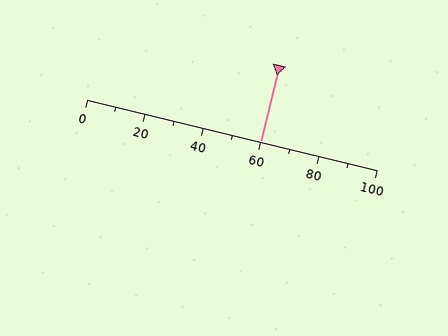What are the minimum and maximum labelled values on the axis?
The axis runs from 0 to 100.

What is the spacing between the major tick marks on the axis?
The major ticks are spaced 20 apart.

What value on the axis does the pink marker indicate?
The marker indicates approximately 60.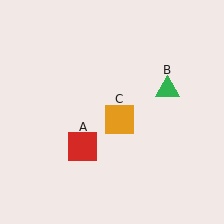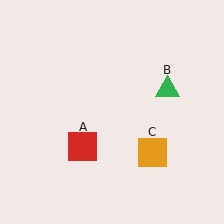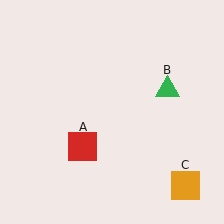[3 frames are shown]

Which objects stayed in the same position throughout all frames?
Red square (object A) and green triangle (object B) remained stationary.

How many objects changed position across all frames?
1 object changed position: orange square (object C).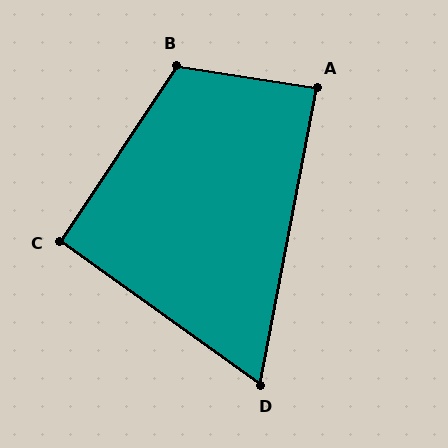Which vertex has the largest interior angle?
B, at approximately 115 degrees.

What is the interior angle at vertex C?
Approximately 92 degrees (approximately right).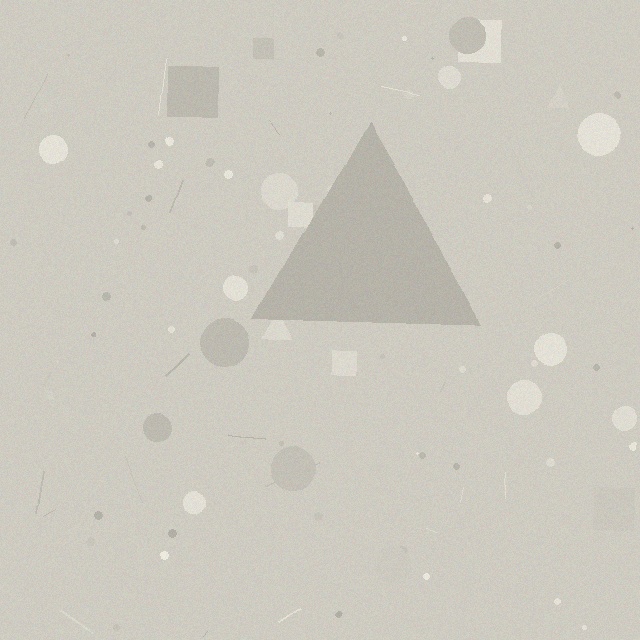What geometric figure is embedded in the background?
A triangle is embedded in the background.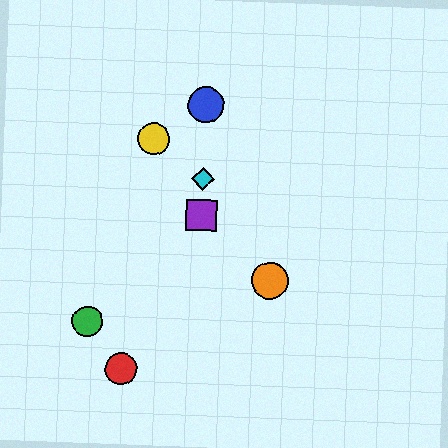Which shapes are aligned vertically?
The blue circle, the purple square, the cyan diamond are aligned vertically.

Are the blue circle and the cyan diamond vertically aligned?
Yes, both are at x≈206.